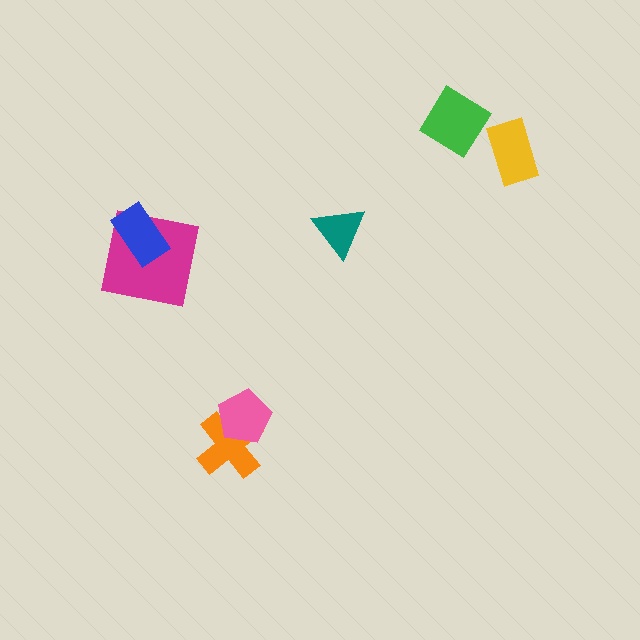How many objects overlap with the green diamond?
0 objects overlap with the green diamond.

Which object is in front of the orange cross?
The pink pentagon is in front of the orange cross.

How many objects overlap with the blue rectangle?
1 object overlaps with the blue rectangle.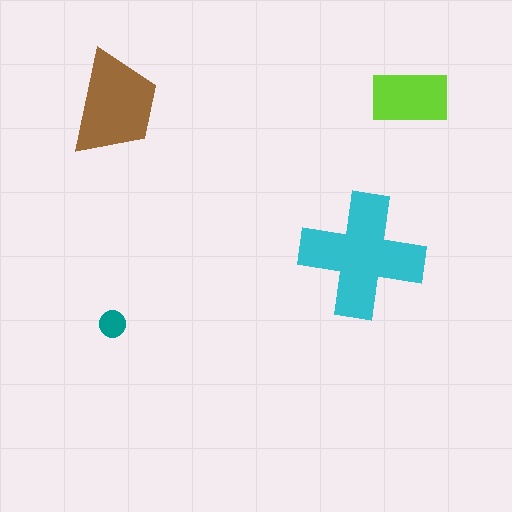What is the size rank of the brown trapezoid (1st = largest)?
2nd.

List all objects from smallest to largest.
The teal circle, the lime rectangle, the brown trapezoid, the cyan cross.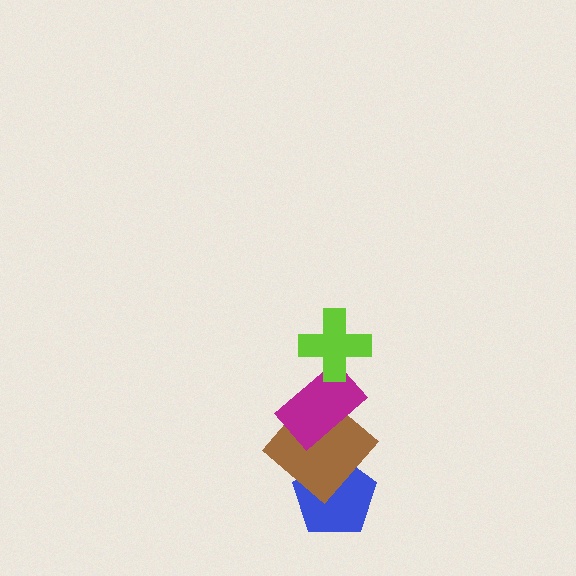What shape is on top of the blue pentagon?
The brown diamond is on top of the blue pentagon.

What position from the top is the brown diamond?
The brown diamond is 3rd from the top.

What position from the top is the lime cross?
The lime cross is 1st from the top.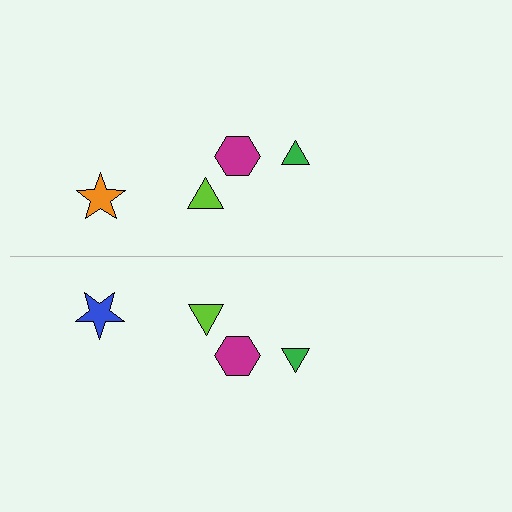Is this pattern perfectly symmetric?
No, the pattern is not perfectly symmetric. The blue star on the bottom side breaks the symmetry — its mirror counterpart is orange.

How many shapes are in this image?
There are 8 shapes in this image.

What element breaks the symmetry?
The blue star on the bottom side breaks the symmetry — its mirror counterpart is orange.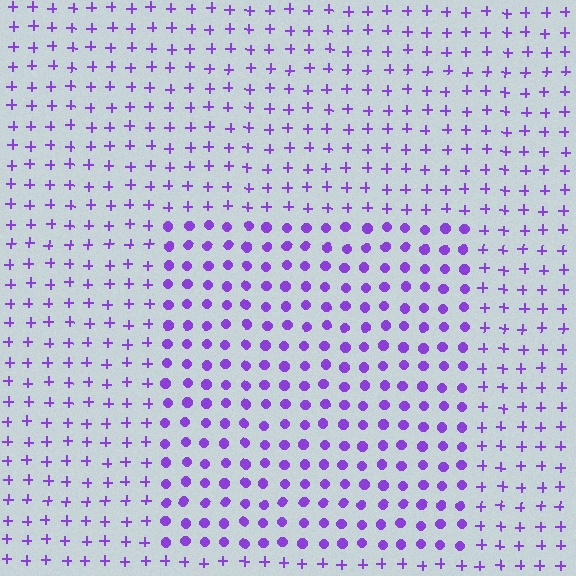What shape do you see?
I see a rectangle.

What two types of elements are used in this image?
The image uses circles inside the rectangle region and plus signs outside it.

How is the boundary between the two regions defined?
The boundary is defined by a change in element shape: circles inside vs. plus signs outside. All elements share the same color and spacing.